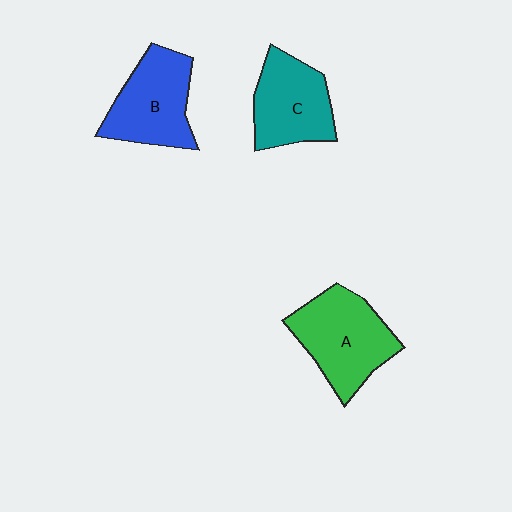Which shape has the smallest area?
Shape C (teal).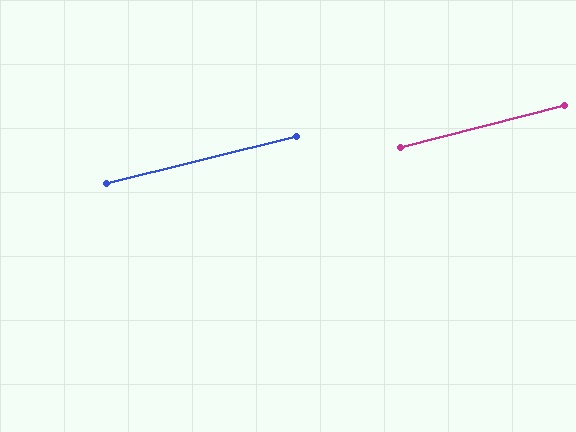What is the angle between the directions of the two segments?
Approximately 0 degrees.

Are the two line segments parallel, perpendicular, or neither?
Parallel — their directions differ by only 0.2°.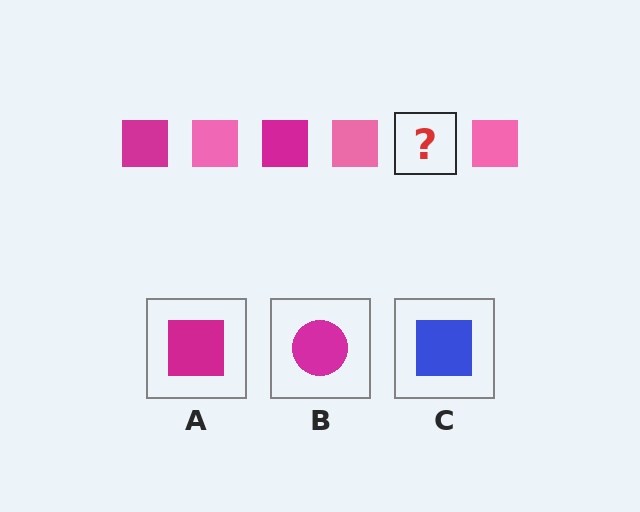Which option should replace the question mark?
Option A.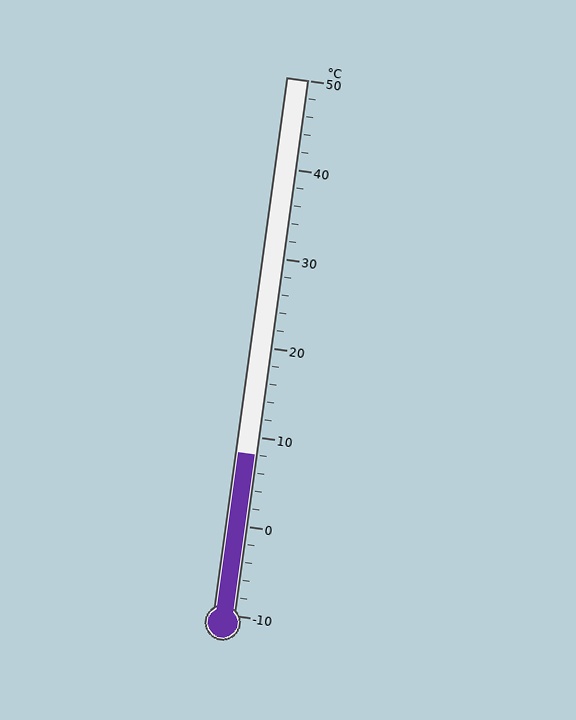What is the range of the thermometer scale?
The thermometer scale ranges from -10°C to 50°C.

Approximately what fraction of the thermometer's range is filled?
The thermometer is filled to approximately 30% of its range.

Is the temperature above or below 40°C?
The temperature is below 40°C.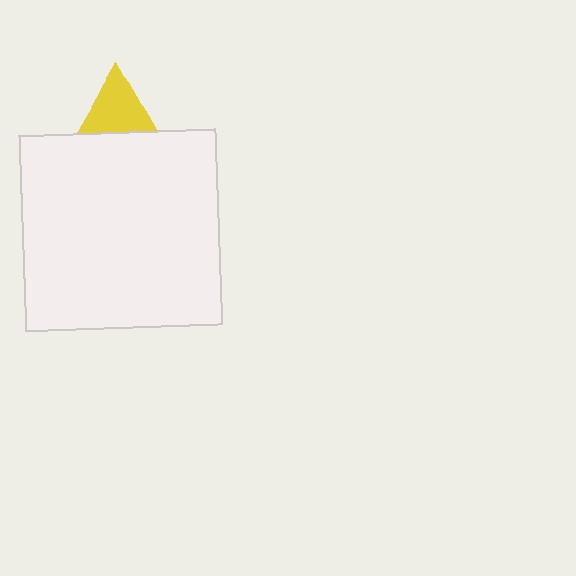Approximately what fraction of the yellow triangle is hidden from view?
Roughly 55% of the yellow triangle is hidden behind the white square.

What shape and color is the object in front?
The object in front is a white square.